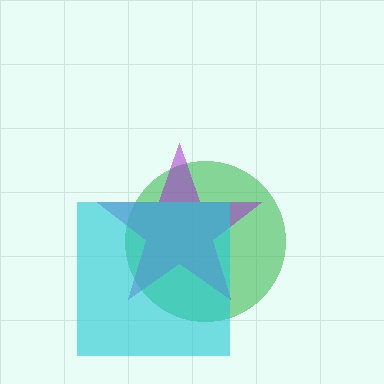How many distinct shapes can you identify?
There are 3 distinct shapes: a green circle, a purple star, a cyan square.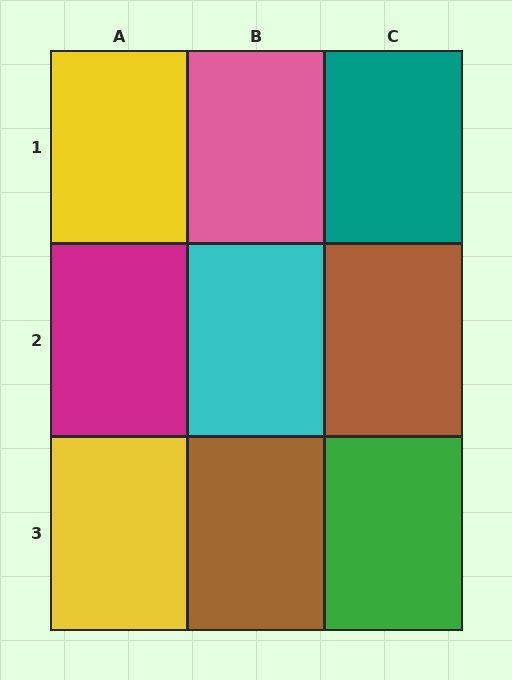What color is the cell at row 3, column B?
Brown.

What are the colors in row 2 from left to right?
Magenta, cyan, brown.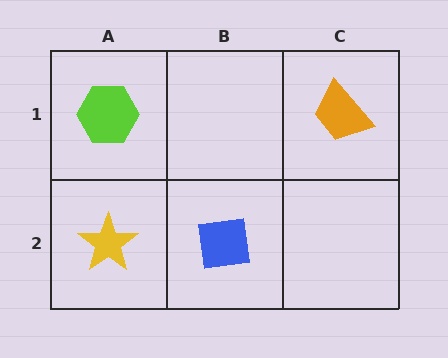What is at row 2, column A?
A yellow star.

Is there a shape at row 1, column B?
No, that cell is empty.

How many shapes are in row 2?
2 shapes.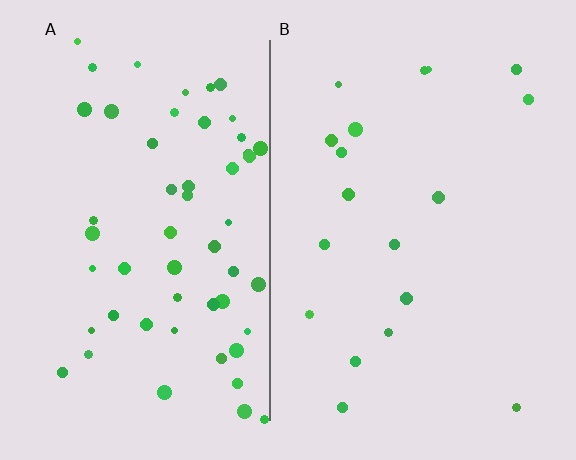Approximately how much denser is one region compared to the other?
Approximately 3.0× — region A over region B.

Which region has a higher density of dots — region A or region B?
A (the left).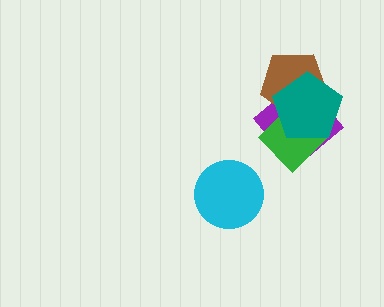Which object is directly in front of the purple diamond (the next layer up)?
The brown pentagon is directly in front of the purple diamond.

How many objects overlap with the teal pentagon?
3 objects overlap with the teal pentagon.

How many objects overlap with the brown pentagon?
3 objects overlap with the brown pentagon.